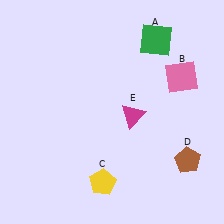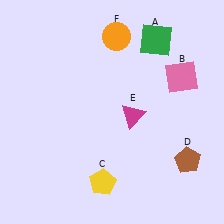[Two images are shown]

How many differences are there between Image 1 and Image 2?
There is 1 difference between the two images.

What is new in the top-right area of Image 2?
An orange circle (F) was added in the top-right area of Image 2.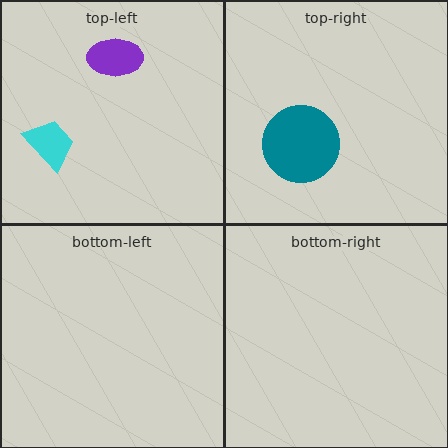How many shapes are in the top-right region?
1.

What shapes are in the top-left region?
The purple ellipse, the cyan trapezoid.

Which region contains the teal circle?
The top-right region.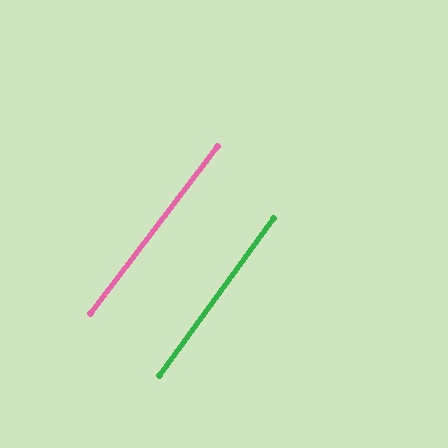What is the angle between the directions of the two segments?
Approximately 1 degree.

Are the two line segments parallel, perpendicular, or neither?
Parallel — their directions differ by only 1.3°.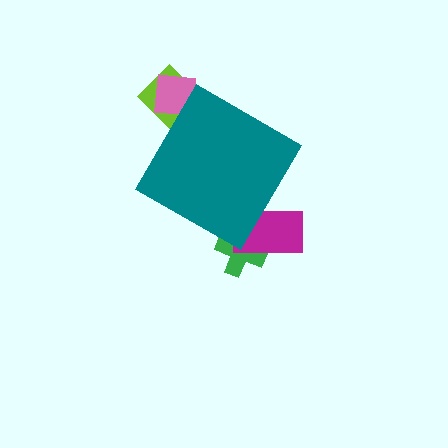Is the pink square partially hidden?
Yes, the pink square is partially hidden behind the teal diamond.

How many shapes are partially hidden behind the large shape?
4 shapes are partially hidden.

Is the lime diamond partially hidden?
Yes, the lime diamond is partially hidden behind the teal diamond.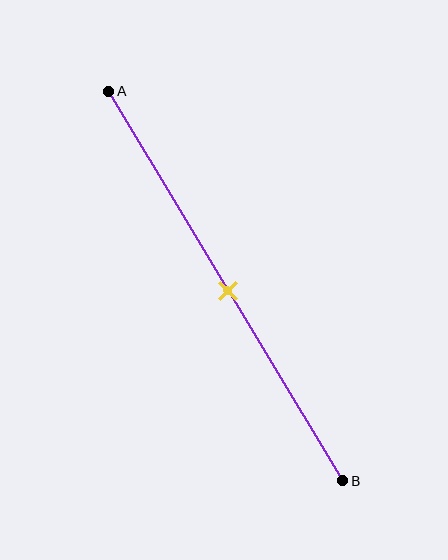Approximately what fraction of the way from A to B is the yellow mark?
The yellow mark is approximately 50% of the way from A to B.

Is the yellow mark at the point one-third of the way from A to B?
No, the mark is at about 50% from A, not at the 33% one-third point.